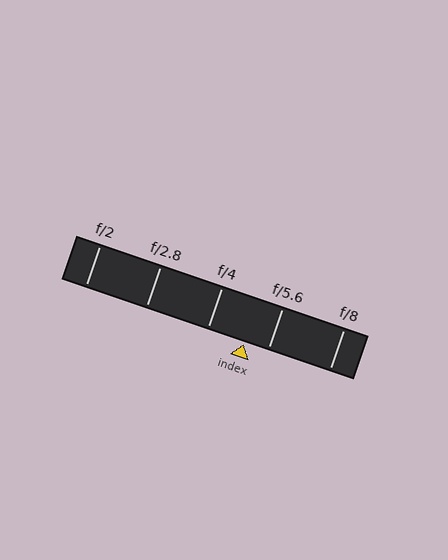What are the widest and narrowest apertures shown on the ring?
The widest aperture shown is f/2 and the narrowest is f/8.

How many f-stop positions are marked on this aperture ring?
There are 5 f-stop positions marked.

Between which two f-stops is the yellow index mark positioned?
The index mark is between f/4 and f/5.6.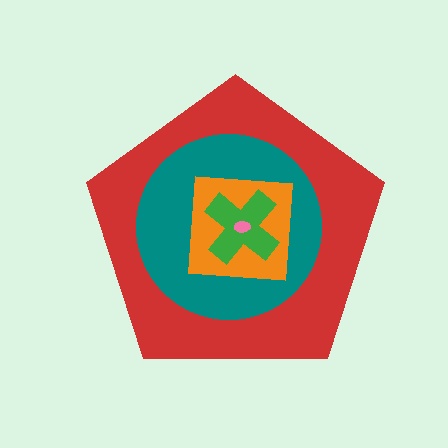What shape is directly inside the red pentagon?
The teal circle.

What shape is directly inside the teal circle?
The orange square.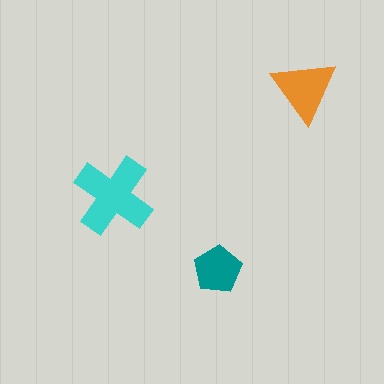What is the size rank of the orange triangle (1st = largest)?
2nd.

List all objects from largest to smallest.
The cyan cross, the orange triangle, the teal pentagon.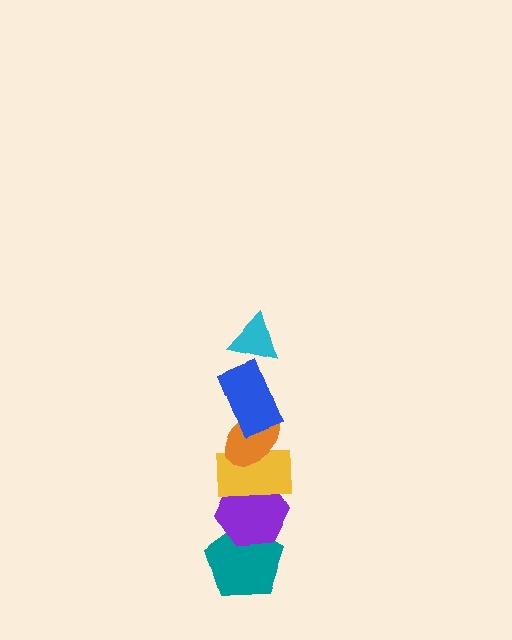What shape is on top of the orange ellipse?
The blue rectangle is on top of the orange ellipse.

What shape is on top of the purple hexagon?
The yellow rectangle is on top of the purple hexagon.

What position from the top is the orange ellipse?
The orange ellipse is 3rd from the top.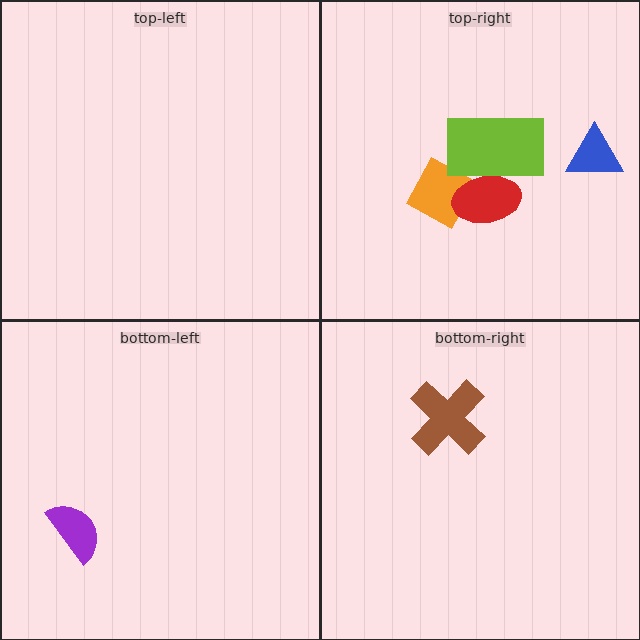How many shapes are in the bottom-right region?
1.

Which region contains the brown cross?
The bottom-right region.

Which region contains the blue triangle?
The top-right region.